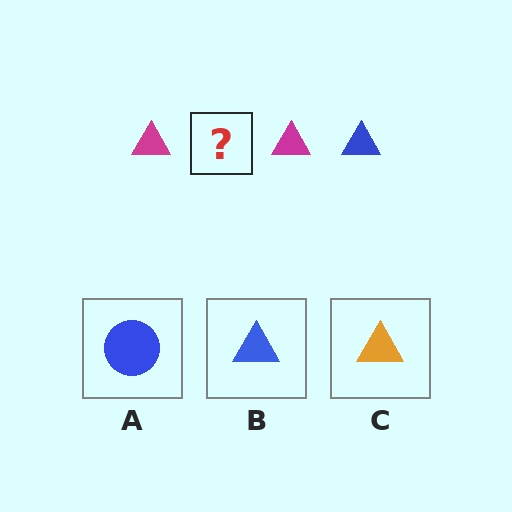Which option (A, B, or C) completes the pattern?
B.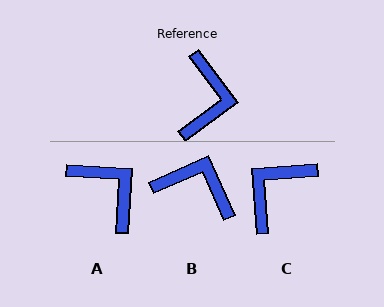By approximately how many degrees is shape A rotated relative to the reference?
Approximately 50 degrees counter-clockwise.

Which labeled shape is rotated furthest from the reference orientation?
C, about 147 degrees away.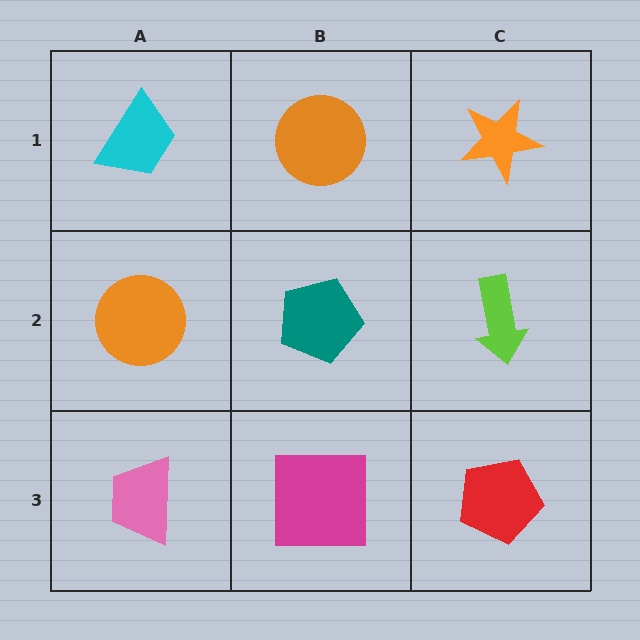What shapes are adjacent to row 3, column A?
An orange circle (row 2, column A), a magenta square (row 3, column B).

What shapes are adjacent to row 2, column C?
An orange star (row 1, column C), a red pentagon (row 3, column C), a teal pentagon (row 2, column B).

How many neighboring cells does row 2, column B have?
4.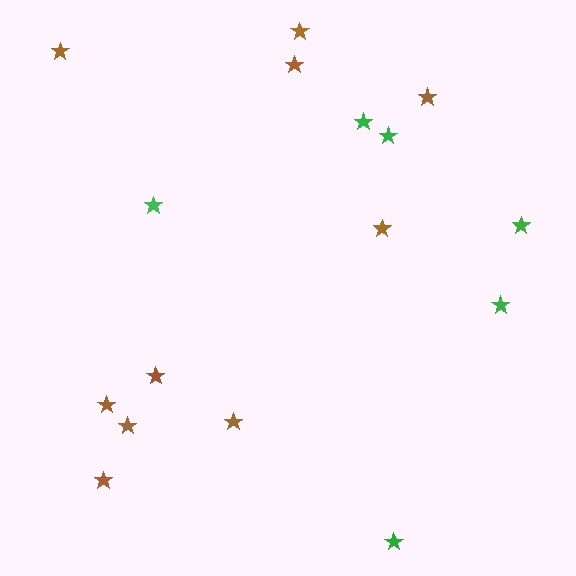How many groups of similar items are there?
There are 2 groups: one group of green stars (6) and one group of brown stars (10).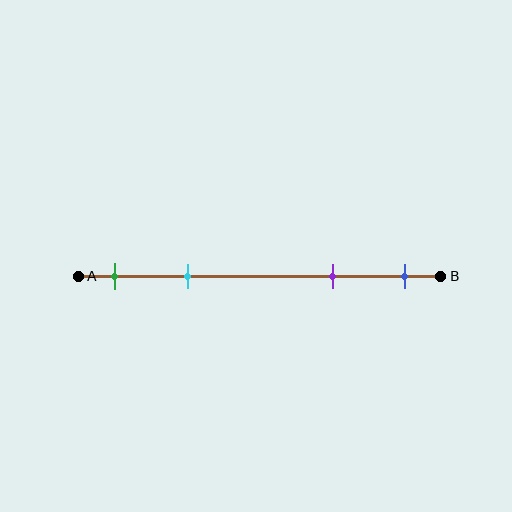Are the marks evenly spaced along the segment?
No, the marks are not evenly spaced.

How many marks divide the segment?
There are 4 marks dividing the segment.